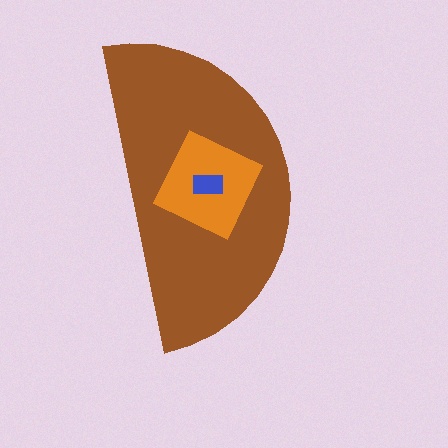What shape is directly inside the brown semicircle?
The orange diamond.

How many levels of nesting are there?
3.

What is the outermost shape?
The brown semicircle.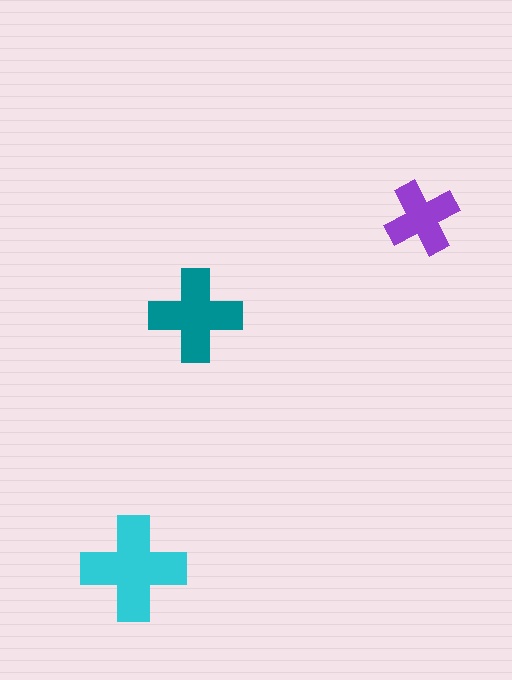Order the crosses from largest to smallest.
the cyan one, the teal one, the purple one.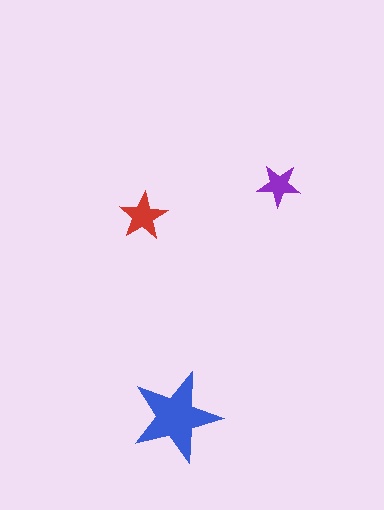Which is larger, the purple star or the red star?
The red one.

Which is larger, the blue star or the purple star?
The blue one.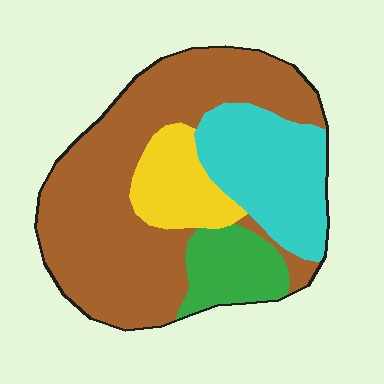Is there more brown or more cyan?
Brown.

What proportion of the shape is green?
Green covers 11% of the shape.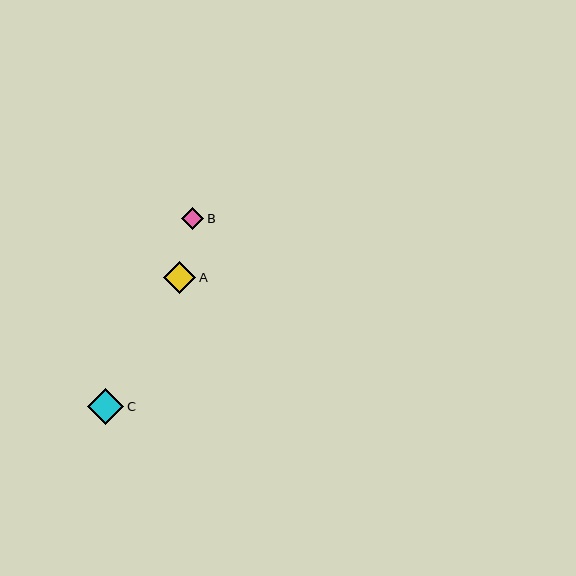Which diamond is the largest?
Diamond C is the largest with a size of approximately 36 pixels.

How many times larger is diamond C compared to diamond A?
Diamond C is approximately 1.1 times the size of diamond A.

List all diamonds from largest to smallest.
From largest to smallest: C, A, B.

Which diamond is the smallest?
Diamond B is the smallest with a size of approximately 22 pixels.